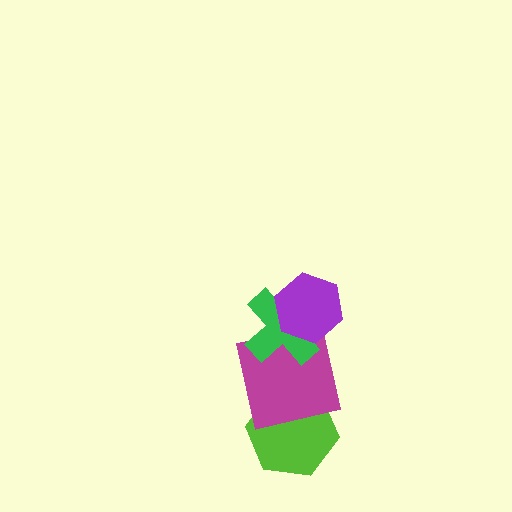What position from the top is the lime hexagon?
The lime hexagon is 4th from the top.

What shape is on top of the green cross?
The purple hexagon is on top of the green cross.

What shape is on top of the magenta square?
The green cross is on top of the magenta square.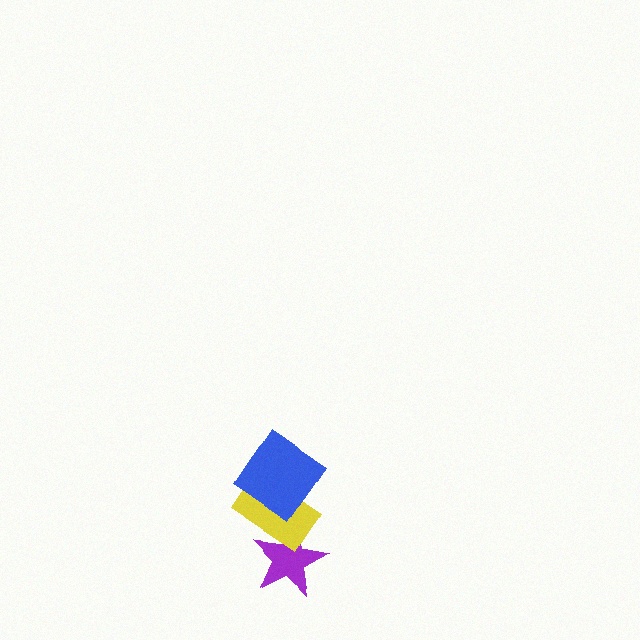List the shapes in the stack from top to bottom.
From top to bottom: the blue diamond, the yellow rectangle, the purple star.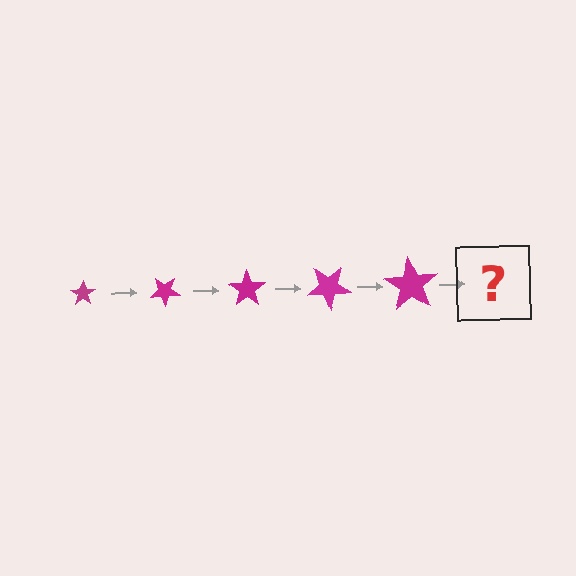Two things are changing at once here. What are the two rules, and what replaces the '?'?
The two rules are that the star grows larger each step and it rotates 35 degrees each step. The '?' should be a star, larger than the previous one and rotated 175 degrees from the start.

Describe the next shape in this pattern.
It should be a star, larger than the previous one and rotated 175 degrees from the start.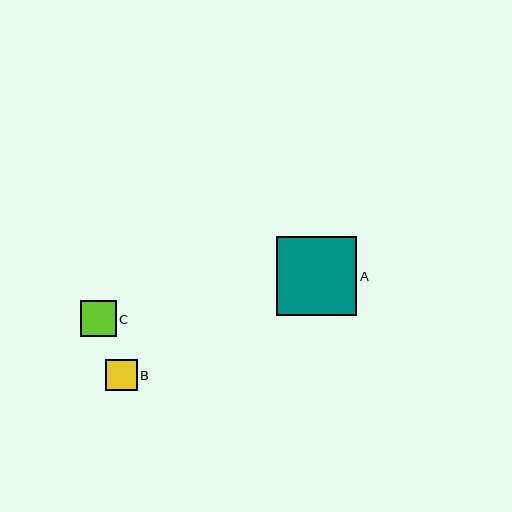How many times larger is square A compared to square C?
Square A is approximately 2.2 times the size of square C.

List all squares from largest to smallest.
From largest to smallest: A, C, B.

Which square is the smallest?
Square B is the smallest with a size of approximately 32 pixels.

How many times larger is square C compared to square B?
Square C is approximately 1.1 times the size of square B.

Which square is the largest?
Square A is the largest with a size of approximately 80 pixels.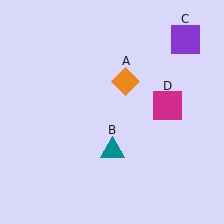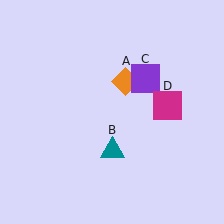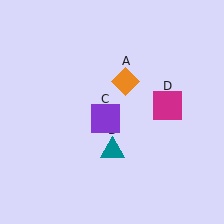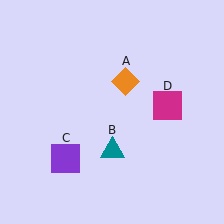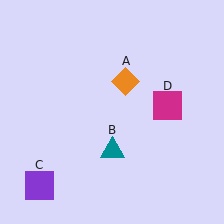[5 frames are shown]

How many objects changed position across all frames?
1 object changed position: purple square (object C).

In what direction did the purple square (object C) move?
The purple square (object C) moved down and to the left.